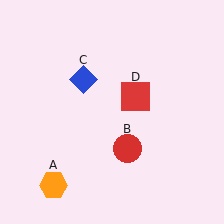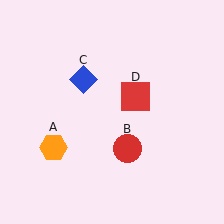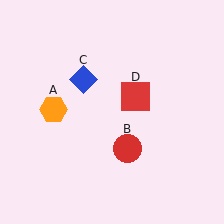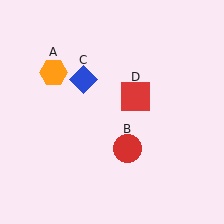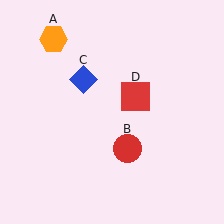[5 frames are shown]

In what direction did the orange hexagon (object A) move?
The orange hexagon (object A) moved up.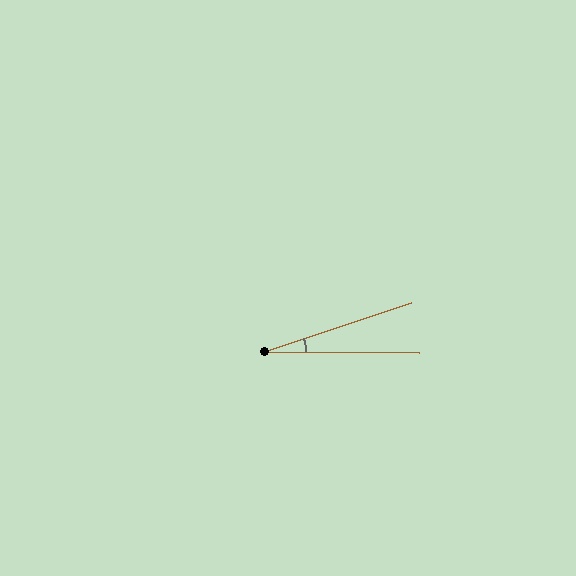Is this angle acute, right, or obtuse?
It is acute.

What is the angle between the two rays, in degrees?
Approximately 19 degrees.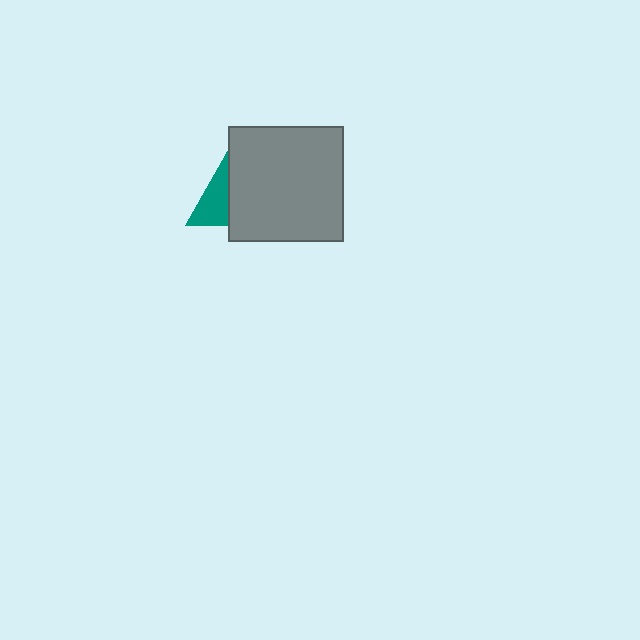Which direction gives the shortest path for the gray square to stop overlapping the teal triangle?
Moving right gives the shortest separation.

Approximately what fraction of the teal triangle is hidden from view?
Roughly 65% of the teal triangle is hidden behind the gray square.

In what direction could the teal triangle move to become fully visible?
The teal triangle could move left. That would shift it out from behind the gray square entirely.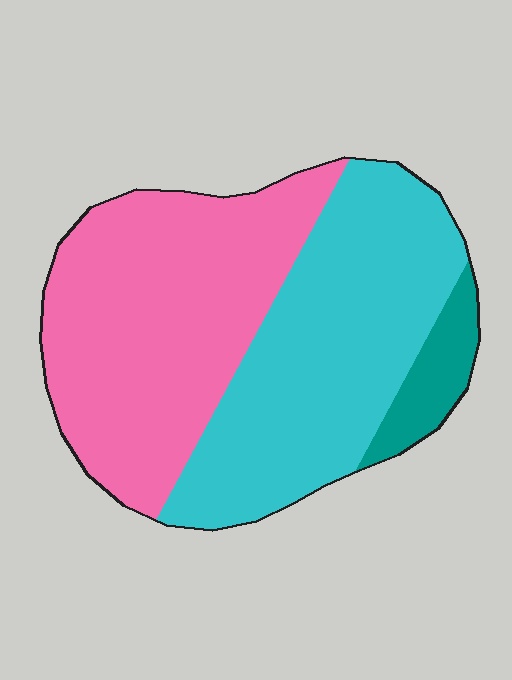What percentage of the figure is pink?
Pink covers about 50% of the figure.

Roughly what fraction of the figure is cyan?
Cyan covers 45% of the figure.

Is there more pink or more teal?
Pink.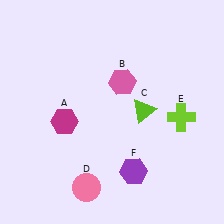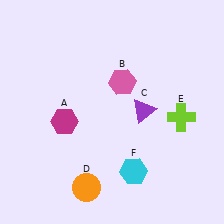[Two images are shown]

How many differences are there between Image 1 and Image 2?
There are 3 differences between the two images.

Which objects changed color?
C changed from lime to purple. D changed from pink to orange. F changed from purple to cyan.